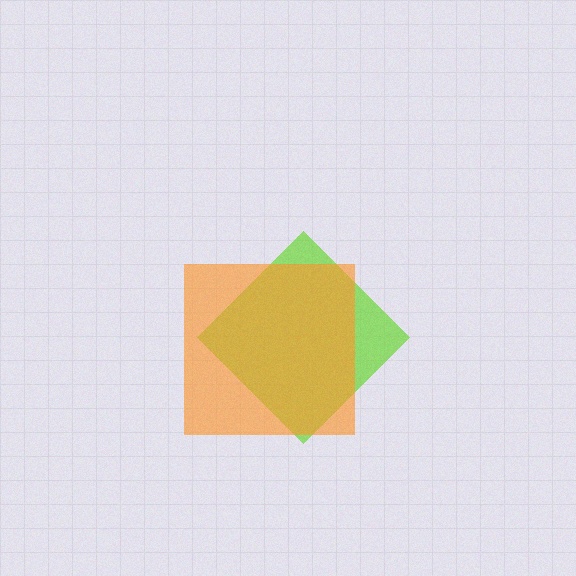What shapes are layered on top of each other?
The layered shapes are: a lime diamond, an orange square.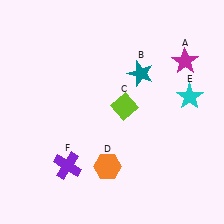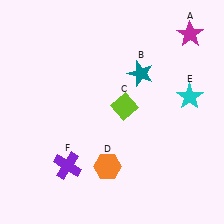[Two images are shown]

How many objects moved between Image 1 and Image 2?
1 object moved between the two images.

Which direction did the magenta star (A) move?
The magenta star (A) moved up.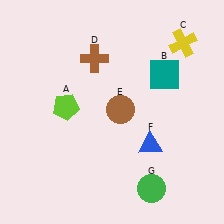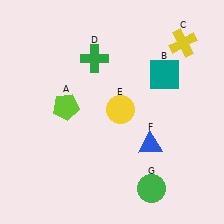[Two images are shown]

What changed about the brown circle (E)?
In Image 1, E is brown. In Image 2, it changed to yellow.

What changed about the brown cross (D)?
In Image 1, D is brown. In Image 2, it changed to green.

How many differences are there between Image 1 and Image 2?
There are 2 differences between the two images.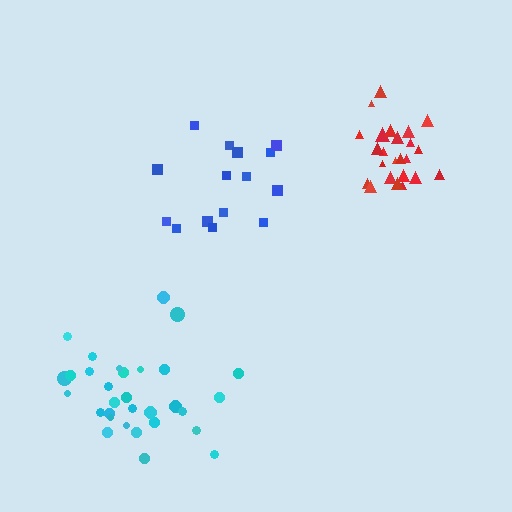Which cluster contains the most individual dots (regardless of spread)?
Cyan (31).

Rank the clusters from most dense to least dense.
red, cyan, blue.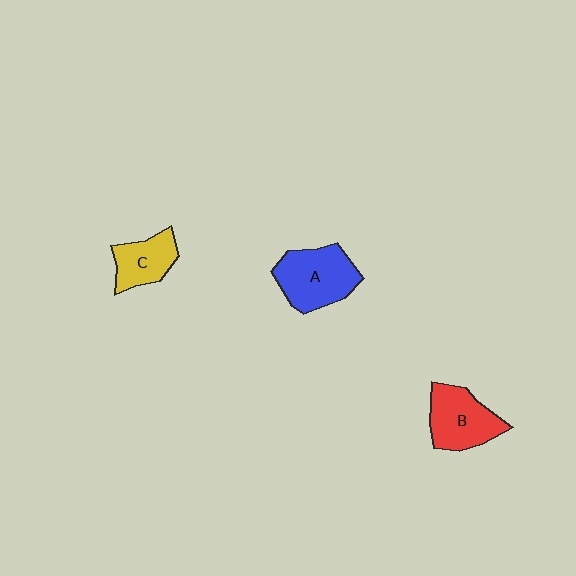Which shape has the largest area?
Shape A (blue).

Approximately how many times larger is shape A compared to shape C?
Approximately 1.5 times.